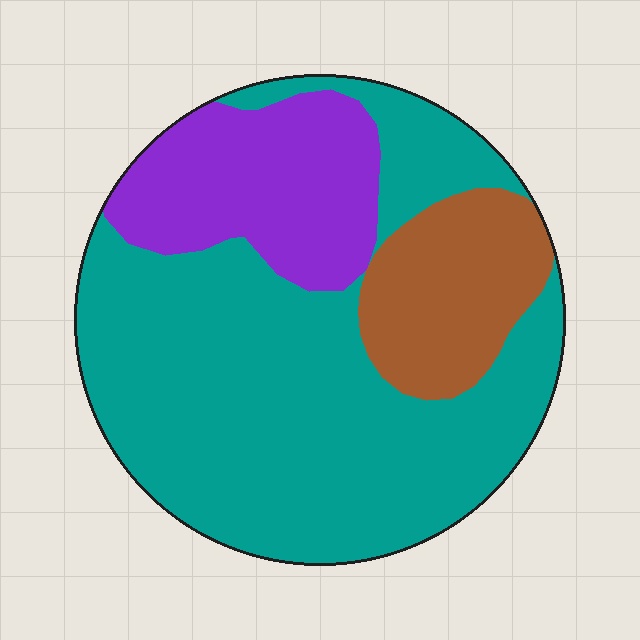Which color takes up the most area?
Teal, at roughly 65%.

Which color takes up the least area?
Brown, at roughly 15%.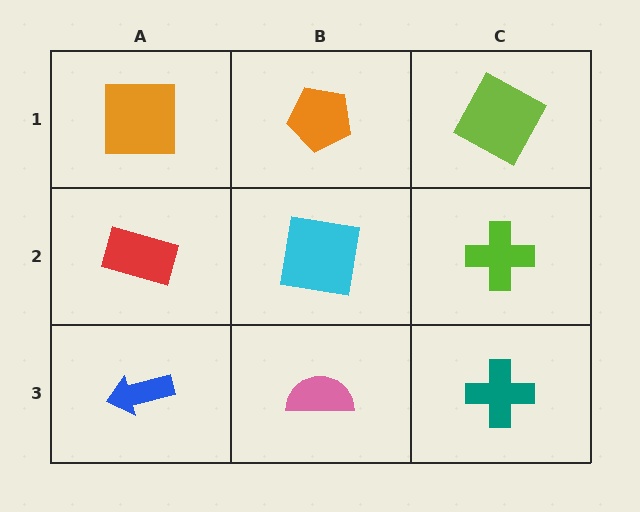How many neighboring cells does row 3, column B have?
3.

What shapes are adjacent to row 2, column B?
An orange pentagon (row 1, column B), a pink semicircle (row 3, column B), a red rectangle (row 2, column A), a lime cross (row 2, column C).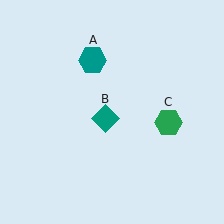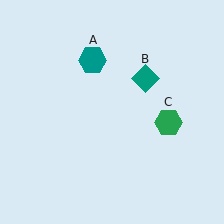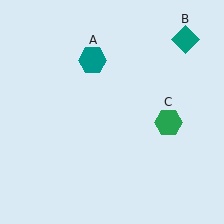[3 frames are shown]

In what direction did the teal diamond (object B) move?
The teal diamond (object B) moved up and to the right.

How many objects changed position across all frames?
1 object changed position: teal diamond (object B).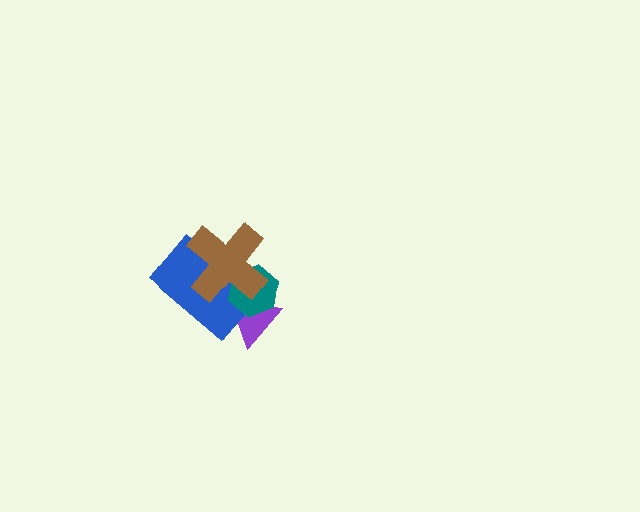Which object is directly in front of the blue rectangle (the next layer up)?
The teal hexagon is directly in front of the blue rectangle.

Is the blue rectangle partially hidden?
Yes, it is partially covered by another shape.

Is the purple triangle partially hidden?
Yes, it is partially covered by another shape.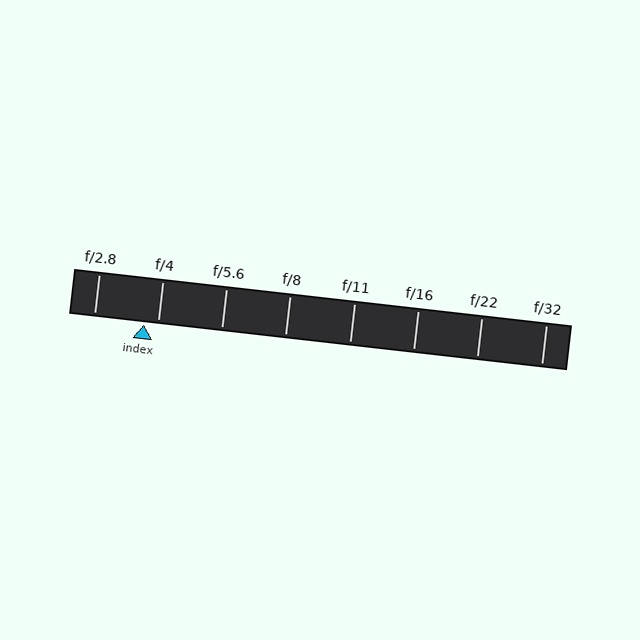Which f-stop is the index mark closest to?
The index mark is closest to f/4.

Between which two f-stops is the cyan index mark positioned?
The index mark is between f/2.8 and f/4.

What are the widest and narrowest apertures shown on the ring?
The widest aperture shown is f/2.8 and the narrowest is f/32.